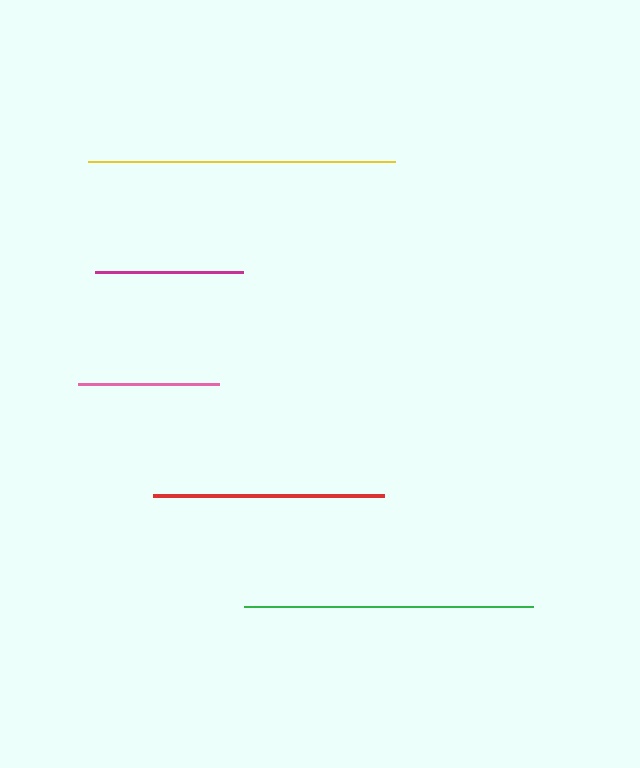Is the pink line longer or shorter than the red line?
The red line is longer than the pink line.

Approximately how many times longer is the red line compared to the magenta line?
The red line is approximately 1.6 times the length of the magenta line.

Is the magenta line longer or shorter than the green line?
The green line is longer than the magenta line.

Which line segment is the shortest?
The pink line is the shortest at approximately 141 pixels.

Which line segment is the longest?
The yellow line is the longest at approximately 307 pixels.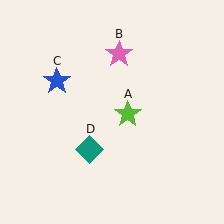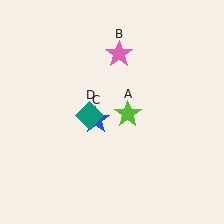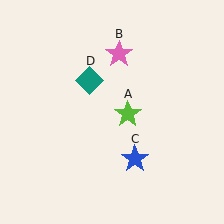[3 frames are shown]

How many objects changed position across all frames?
2 objects changed position: blue star (object C), teal diamond (object D).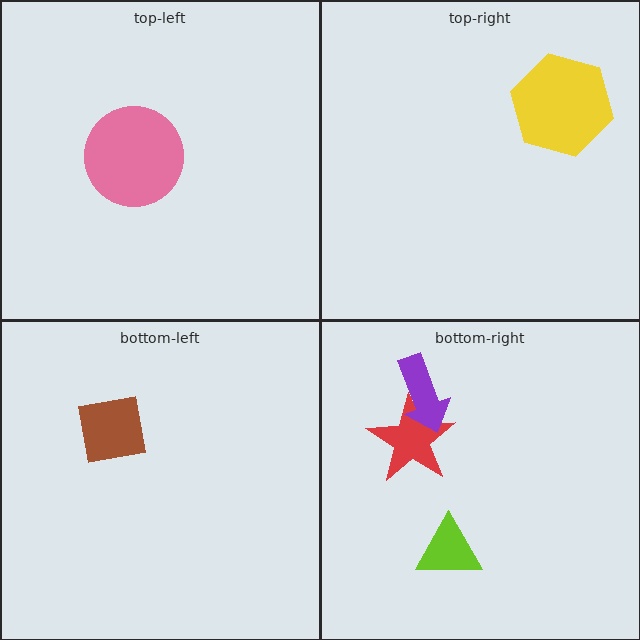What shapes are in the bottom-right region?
The lime triangle, the red star, the purple arrow.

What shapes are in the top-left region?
The pink circle.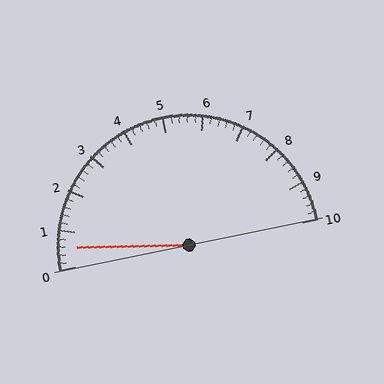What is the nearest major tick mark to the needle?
The nearest major tick mark is 1.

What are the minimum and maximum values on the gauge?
The gauge ranges from 0 to 10.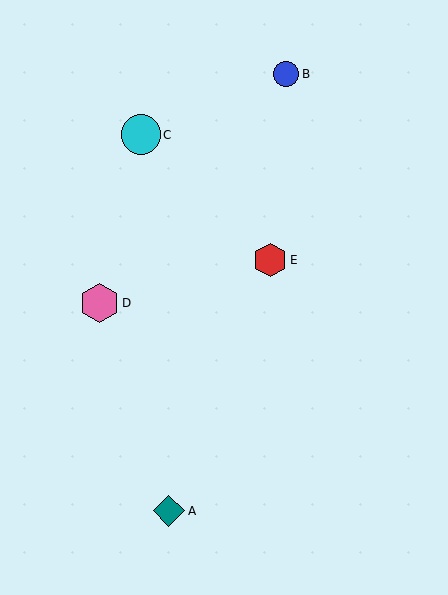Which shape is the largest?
The cyan circle (labeled C) is the largest.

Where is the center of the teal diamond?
The center of the teal diamond is at (169, 511).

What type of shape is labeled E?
Shape E is a red hexagon.